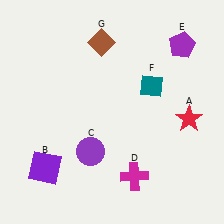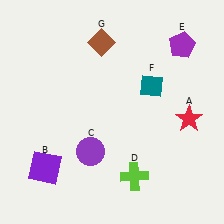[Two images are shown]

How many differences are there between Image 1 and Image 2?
There is 1 difference between the two images.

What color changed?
The cross (D) changed from magenta in Image 1 to lime in Image 2.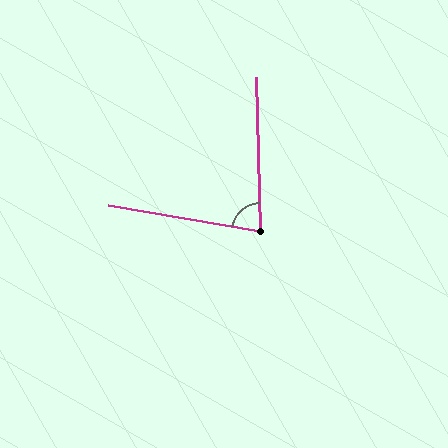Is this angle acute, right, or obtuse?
It is acute.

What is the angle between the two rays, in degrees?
Approximately 78 degrees.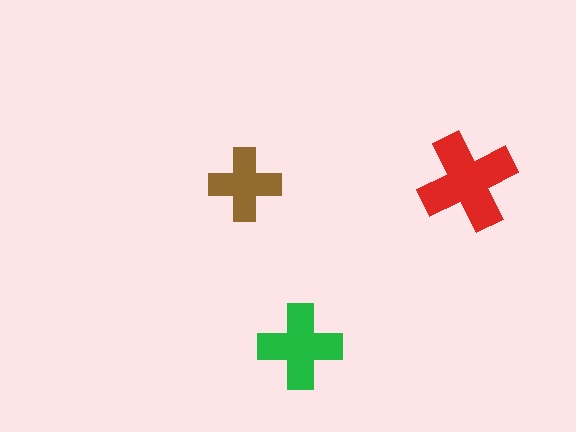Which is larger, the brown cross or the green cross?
The green one.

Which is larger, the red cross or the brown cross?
The red one.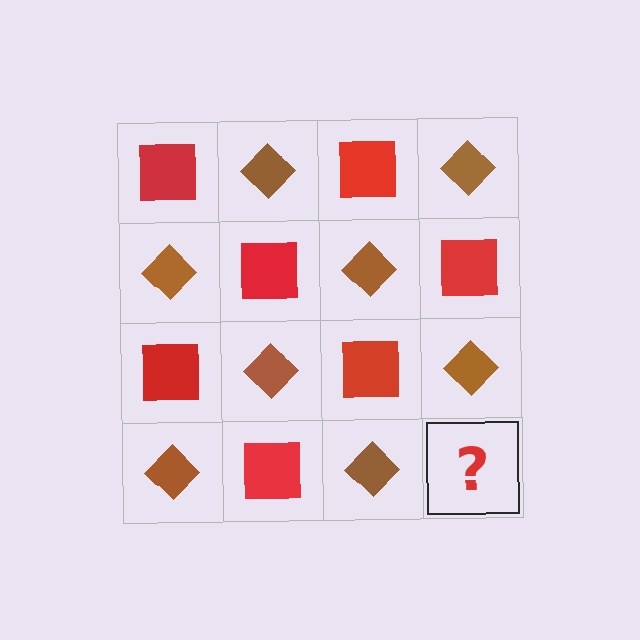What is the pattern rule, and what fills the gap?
The rule is that it alternates red square and brown diamond in a checkerboard pattern. The gap should be filled with a red square.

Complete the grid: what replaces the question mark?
The question mark should be replaced with a red square.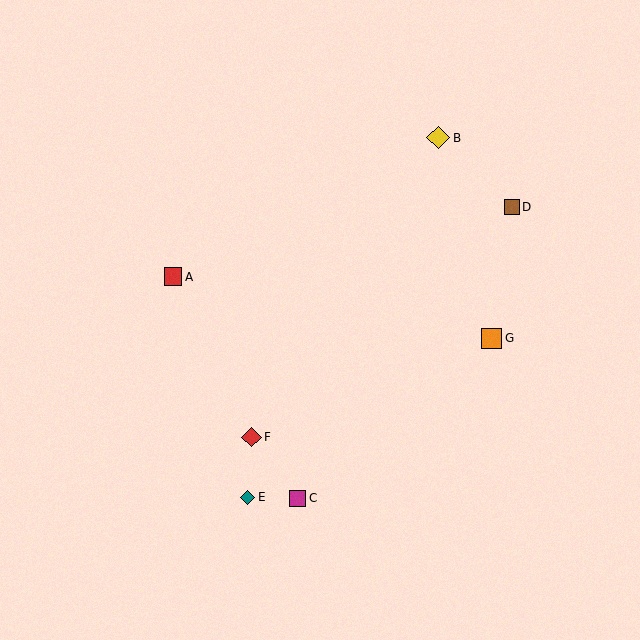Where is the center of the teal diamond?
The center of the teal diamond is at (248, 497).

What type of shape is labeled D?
Shape D is a brown square.